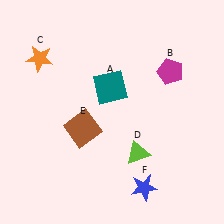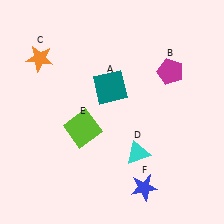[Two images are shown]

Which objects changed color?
D changed from lime to cyan. E changed from brown to lime.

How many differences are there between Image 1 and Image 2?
There are 2 differences between the two images.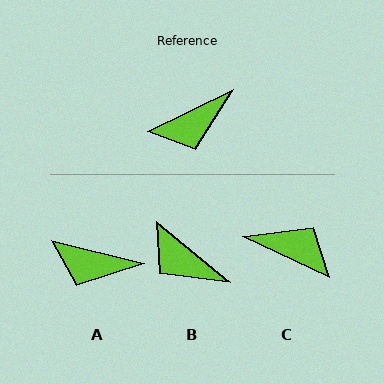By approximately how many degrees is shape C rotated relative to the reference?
Approximately 129 degrees counter-clockwise.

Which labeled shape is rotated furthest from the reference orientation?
C, about 129 degrees away.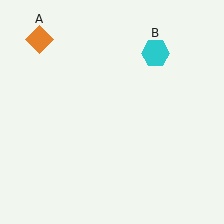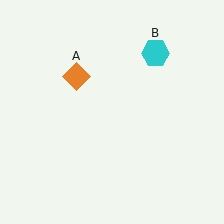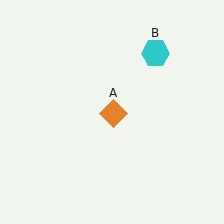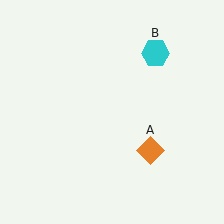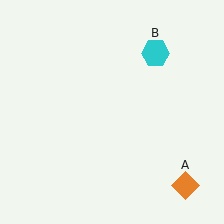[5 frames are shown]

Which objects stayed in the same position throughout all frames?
Cyan hexagon (object B) remained stationary.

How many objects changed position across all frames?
1 object changed position: orange diamond (object A).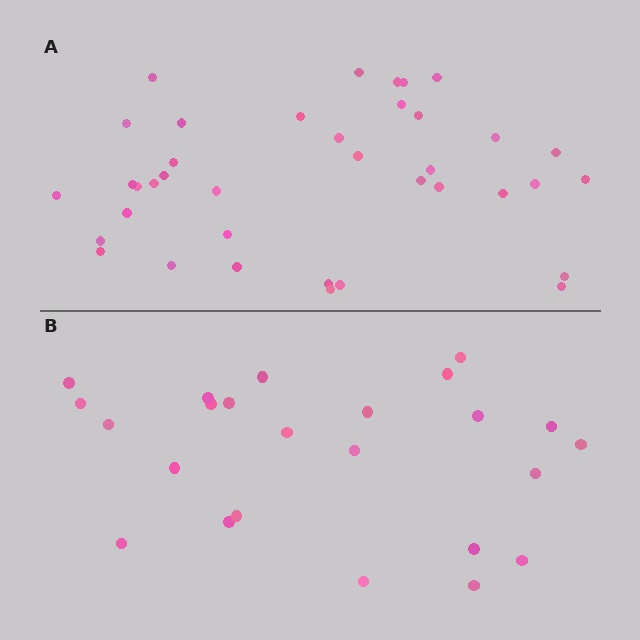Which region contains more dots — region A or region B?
Region A (the top region) has more dots.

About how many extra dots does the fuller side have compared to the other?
Region A has approximately 15 more dots than region B.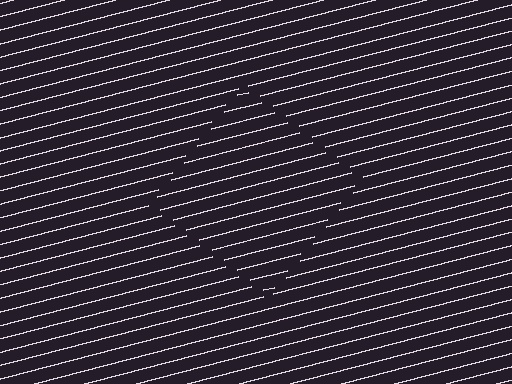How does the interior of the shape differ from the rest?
The interior of the shape contains the same grating, shifted by half a period — the contour is defined by the phase discontinuity where line-ends from the inner and outer gratings abut.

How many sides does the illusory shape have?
4 sides — the line-ends trace a square.